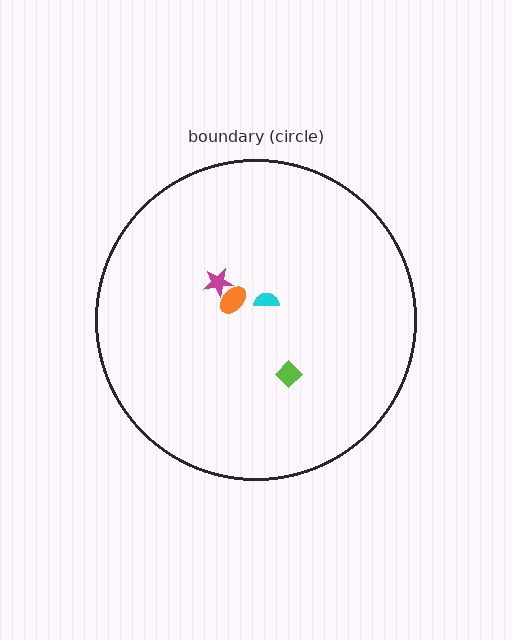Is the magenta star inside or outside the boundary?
Inside.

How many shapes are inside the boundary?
4 inside, 0 outside.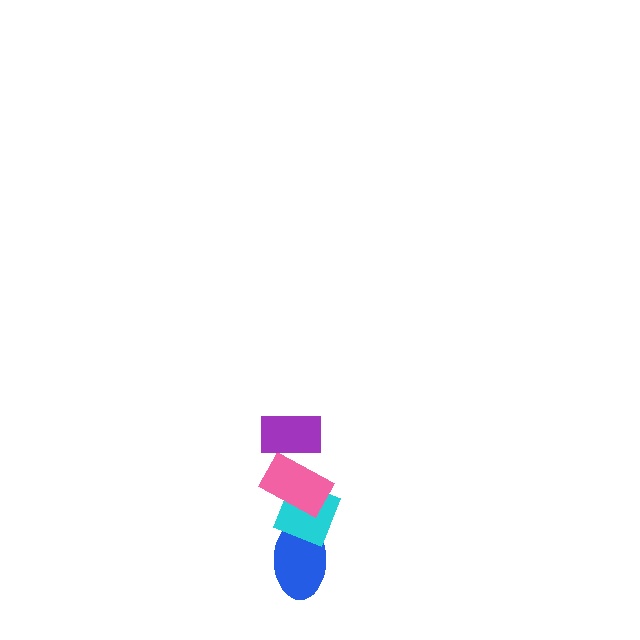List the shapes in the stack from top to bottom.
From top to bottom: the purple rectangle, the pink rectangle, the cyan diamond, the blue ellipse.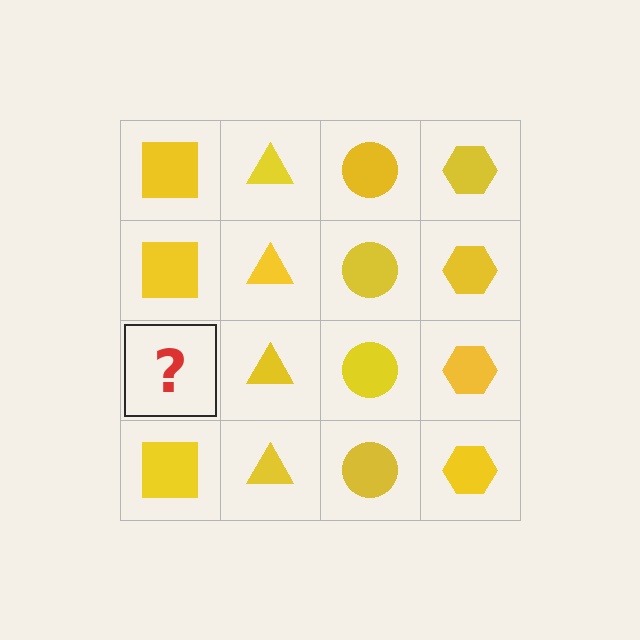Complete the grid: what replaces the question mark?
The question mark should be replaced with a yellow square.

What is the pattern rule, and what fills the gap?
The rule is that each column has a consistent shape. The gap should be filled with a yellow square.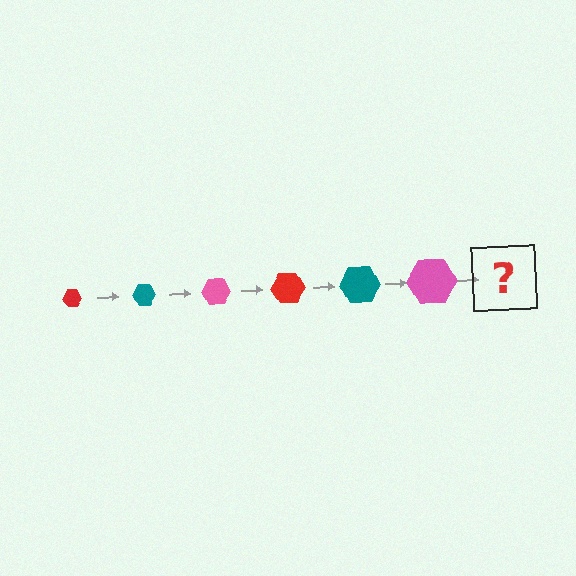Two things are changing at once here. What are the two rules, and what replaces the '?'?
The two rules are that the hexagon grows larger each step and the color cycles through red, teal, and pink. The '?' should be a red hexagon, larger than the previous one.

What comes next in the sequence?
The next element should be a red hexagon, larger than the previous one.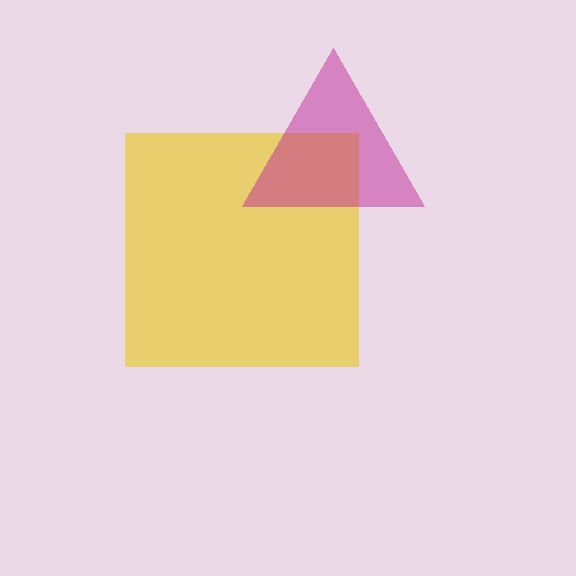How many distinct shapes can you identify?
There are 2 distinct shapes: a yellow square, a magenta triangle.